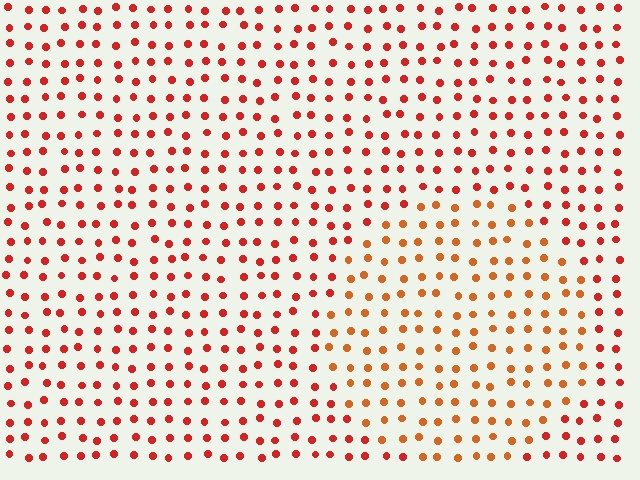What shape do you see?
I see a circle.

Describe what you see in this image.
The image is filled with small red elements in a uniform arrangement. A circle-shaped region is visible where the elements are tinted to a slightly different hue, forming a subtle color boundary.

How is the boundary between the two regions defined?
The boundary is defined purely by a slight shift in hue (about 24 degrees). Spacing, size, and orientation are identical on both sides.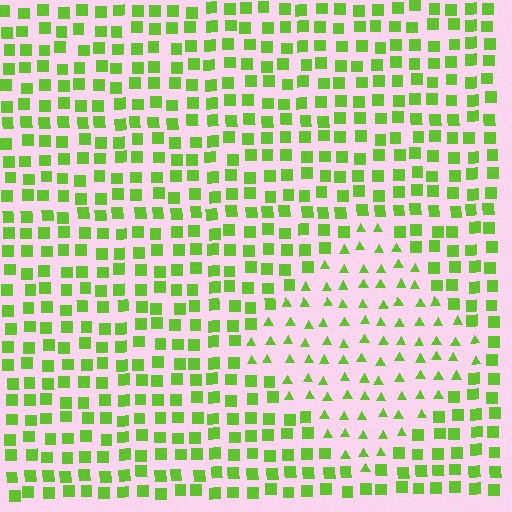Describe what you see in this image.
The image is filled with small lime elements arranged in a uniform grid. A diamond-shaped region contains triangles, while the surrounding area contains squares. The boundary is defined purely by the change in element shape.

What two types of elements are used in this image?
The image uses triangles inside the diamond region and squares outside it.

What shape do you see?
I see a diamond.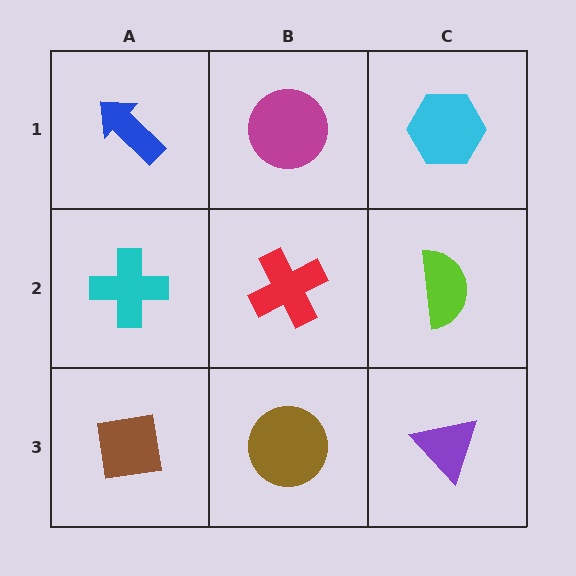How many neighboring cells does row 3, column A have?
2.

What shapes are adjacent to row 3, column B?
A red cross (row 2, column B), a brown square (row 3, column A), a purple triangle (row 3, column C).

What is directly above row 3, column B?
A red cross.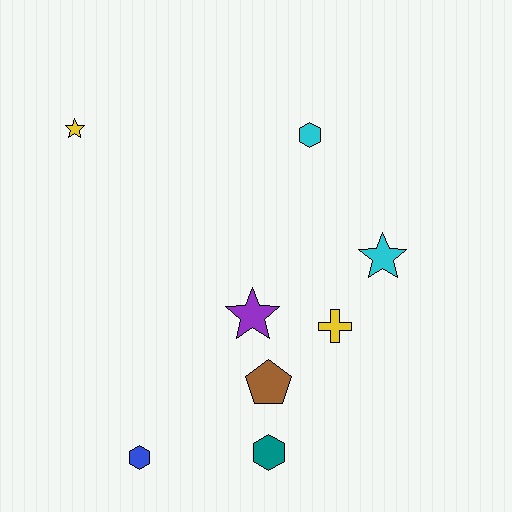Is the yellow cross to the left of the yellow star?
No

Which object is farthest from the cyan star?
The yellow star is farthest from the cyan star.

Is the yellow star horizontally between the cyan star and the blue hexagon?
No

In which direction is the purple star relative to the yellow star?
The purple star is below the yellow star.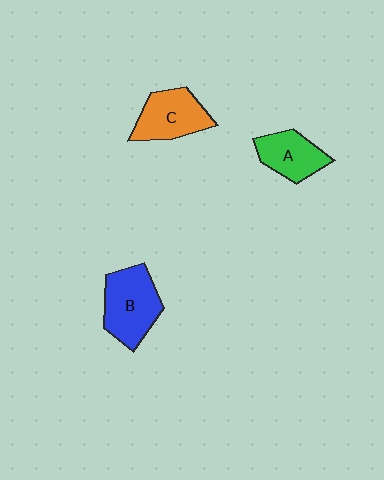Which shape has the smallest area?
Shape A (green).